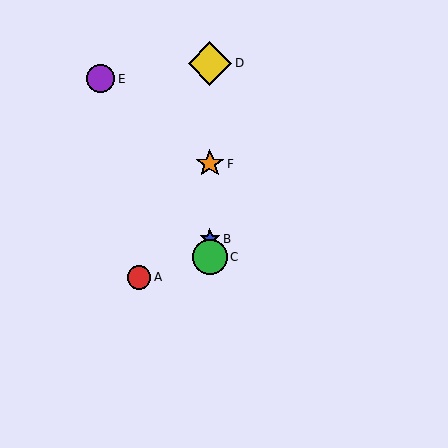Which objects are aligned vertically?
Objects B, C, D, F are aligned vertically.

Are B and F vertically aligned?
Yes, both are at x≈210.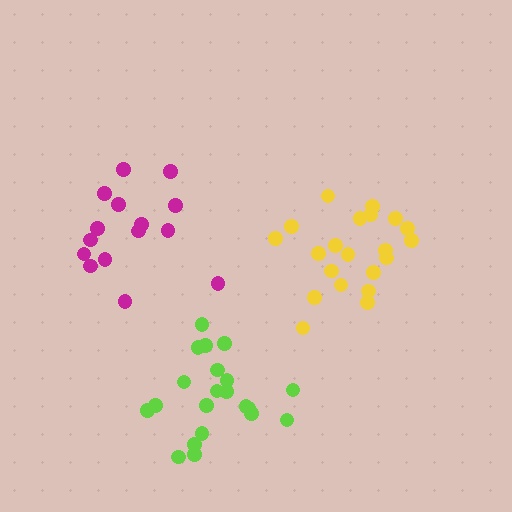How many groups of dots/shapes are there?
There are 3 groups.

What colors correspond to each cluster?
The clusters are colored: lime, yellow, magenta.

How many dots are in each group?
Group 1: 21 dots, Group 2: 21 dots, Group 3: 15 dots (57 total).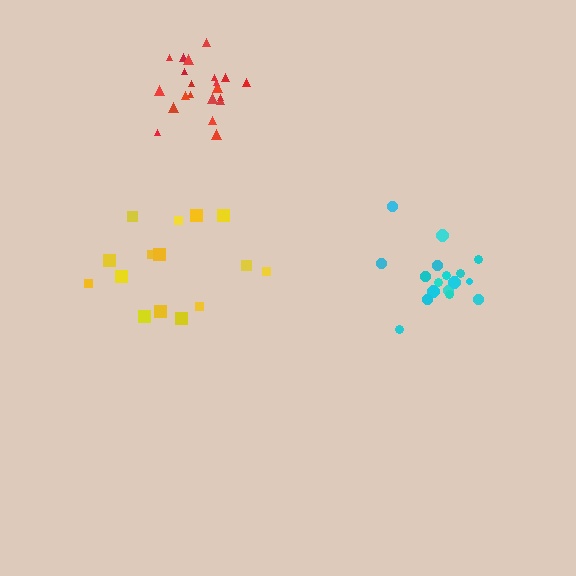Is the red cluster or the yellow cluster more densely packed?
Red.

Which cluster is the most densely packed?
Red.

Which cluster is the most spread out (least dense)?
Yellow.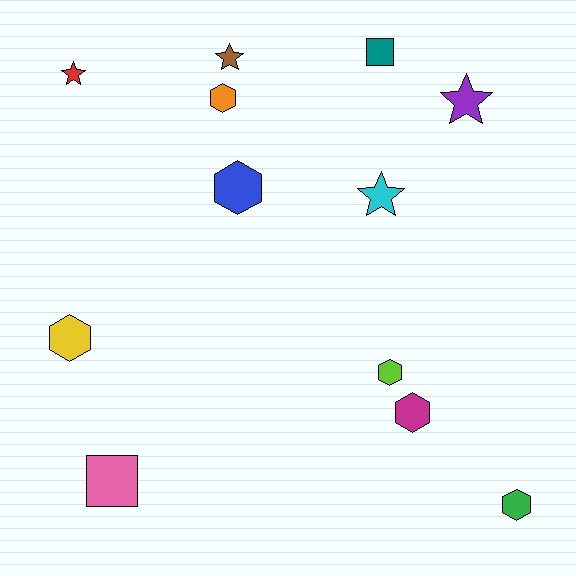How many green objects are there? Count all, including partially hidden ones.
There is 1 green object.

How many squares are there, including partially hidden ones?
There are 2 squares.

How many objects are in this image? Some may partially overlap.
There are 12 objects.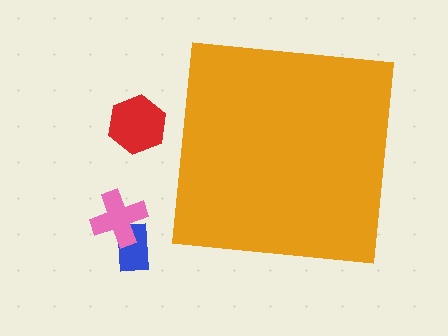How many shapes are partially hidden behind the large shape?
0 shapes are partially hidden.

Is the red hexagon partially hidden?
No, the red hexagon is fully visible.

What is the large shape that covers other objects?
An orange square.